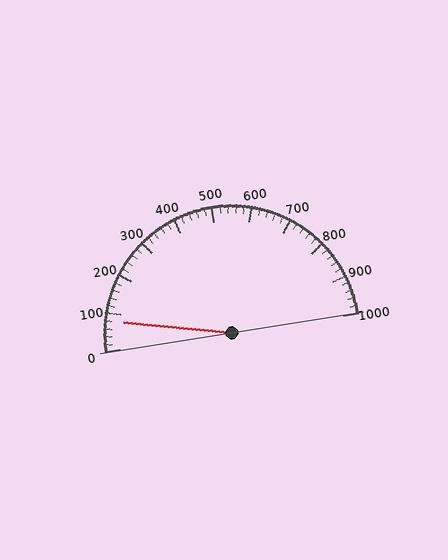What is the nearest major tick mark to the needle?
The nearest major tick mark is 100.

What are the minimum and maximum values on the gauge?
The gauge ranges from 0 to 1000.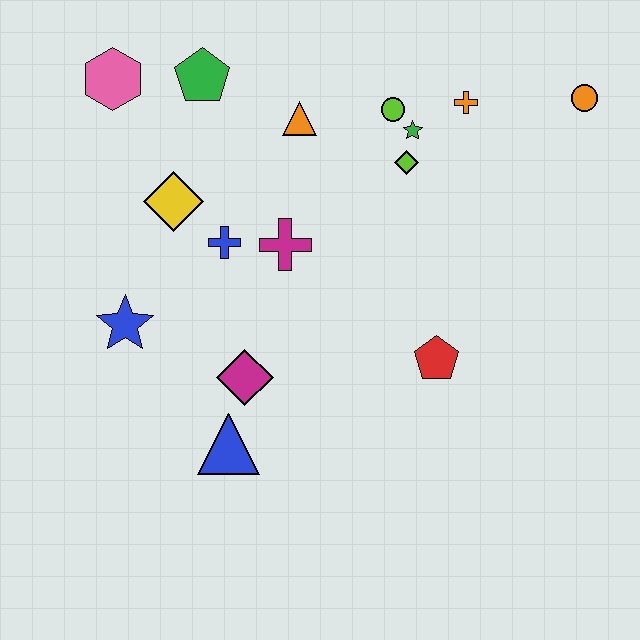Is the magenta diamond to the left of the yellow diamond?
No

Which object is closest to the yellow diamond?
The blue cross is closest to the yellow diamond.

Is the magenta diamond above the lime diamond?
No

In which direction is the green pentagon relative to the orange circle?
The green pentagon is to the left of the orange circle.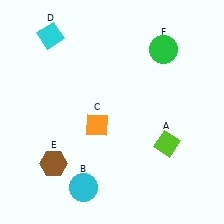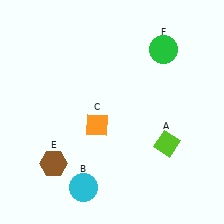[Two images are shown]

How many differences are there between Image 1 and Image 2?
There is 1 difference between the two images.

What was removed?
The cyan diamond (D) was removed in Image 2.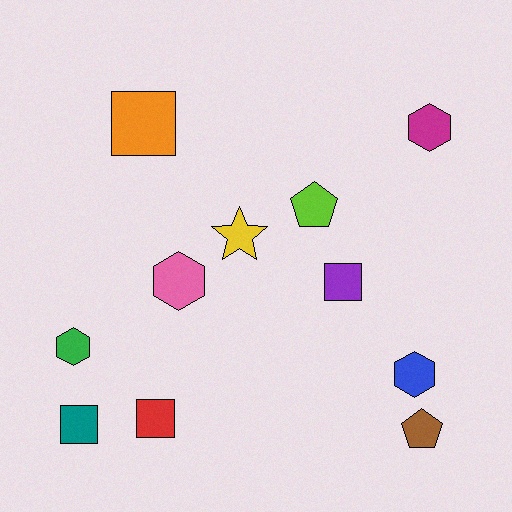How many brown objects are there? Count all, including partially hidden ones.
There is 1 brown object.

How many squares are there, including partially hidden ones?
There are 4 squares.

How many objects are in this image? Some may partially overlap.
There are 11 objects.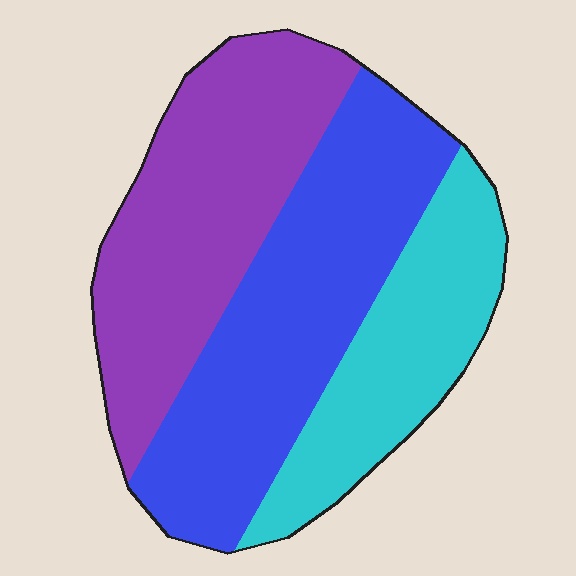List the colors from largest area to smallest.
From largest to smallest: blue, purple, cyan.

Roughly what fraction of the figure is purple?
Purple covers about 35% of the figure.